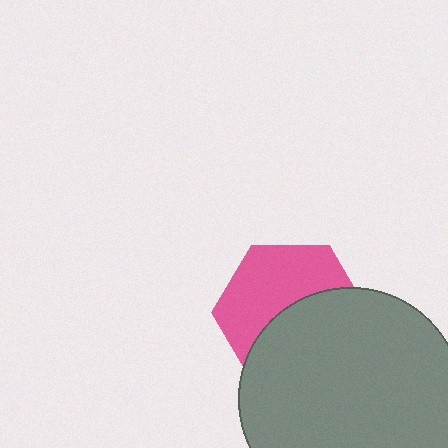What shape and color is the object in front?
The object in front is a gray circle.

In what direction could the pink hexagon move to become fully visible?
The pink hexagon could move up. That would shift it out from behind the gray circle entirely.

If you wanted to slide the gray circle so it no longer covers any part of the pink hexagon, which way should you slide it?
Slide it down — that is the most direct way to separate the two shapes.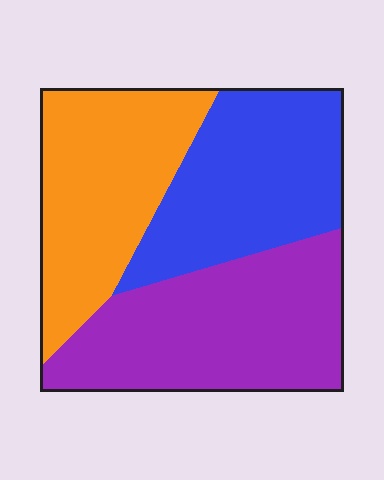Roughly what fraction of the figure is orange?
Orange takes up about one third (1/3) of the figure.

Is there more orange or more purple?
Purple.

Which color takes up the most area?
Purple, at roughly 35%.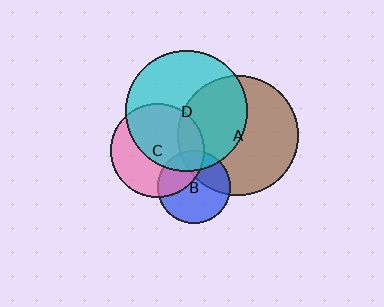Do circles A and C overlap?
Yes.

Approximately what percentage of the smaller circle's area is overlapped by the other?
Approximately 15%.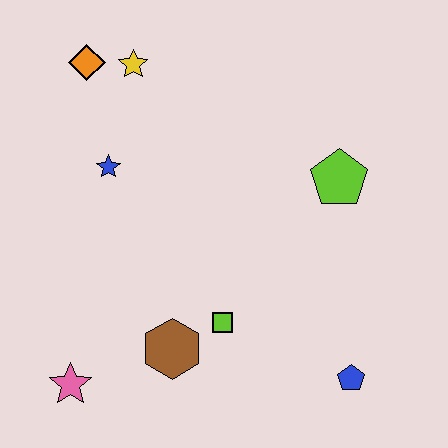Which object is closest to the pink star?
The brown hexagon is closest to the pink star.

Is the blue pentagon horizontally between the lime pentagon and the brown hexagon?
No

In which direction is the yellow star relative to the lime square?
The yellow star is above the lime square.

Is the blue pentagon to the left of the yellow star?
No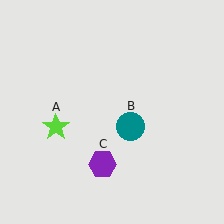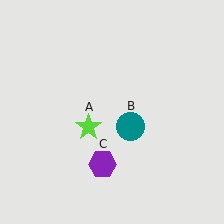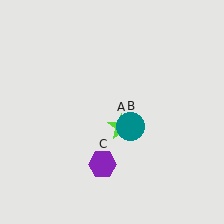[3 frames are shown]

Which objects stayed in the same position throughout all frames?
Teal circle (object B) and purple hexagon (object C) remained stationary.